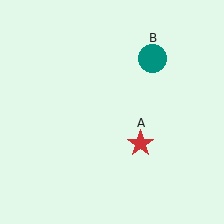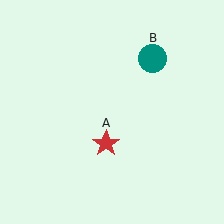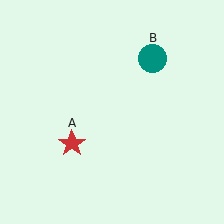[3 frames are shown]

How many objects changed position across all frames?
1 object changed position: red star (object A).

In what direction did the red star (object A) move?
The red star (object A) moved left.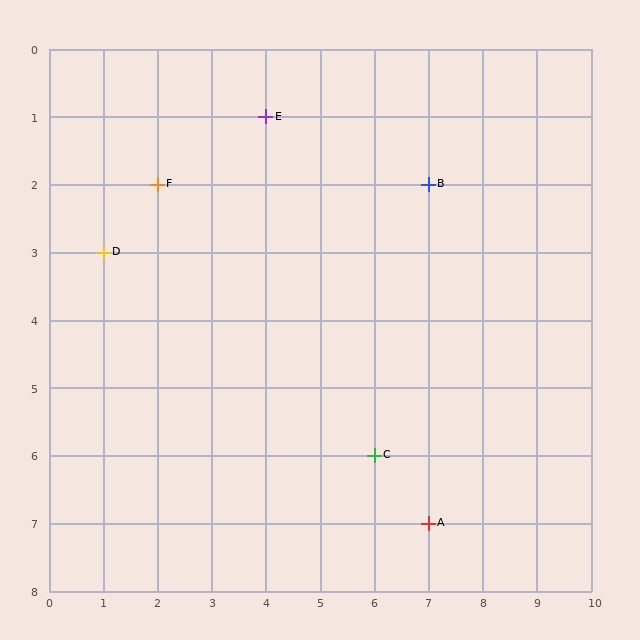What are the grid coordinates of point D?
Point D is at grid coordinates (1, 3).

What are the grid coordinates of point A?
Point A is at grid coordinates (7, 7).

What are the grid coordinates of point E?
Point E is at grid coordinates (4, 1).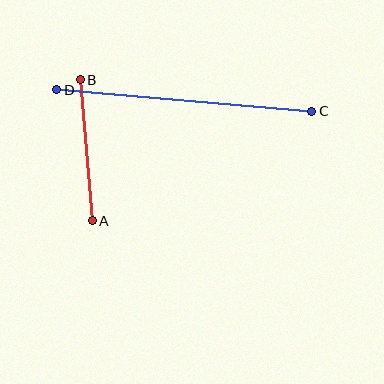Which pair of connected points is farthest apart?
Points C and D are farthest apart.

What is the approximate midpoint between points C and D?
The midpoint is at approximately (184, 101) pixels.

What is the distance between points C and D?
The distance is approximately 256 pixels.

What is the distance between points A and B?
The distance is approximately 142 pixels.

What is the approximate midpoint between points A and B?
The midpoint is at approximately (86, 150) pixels.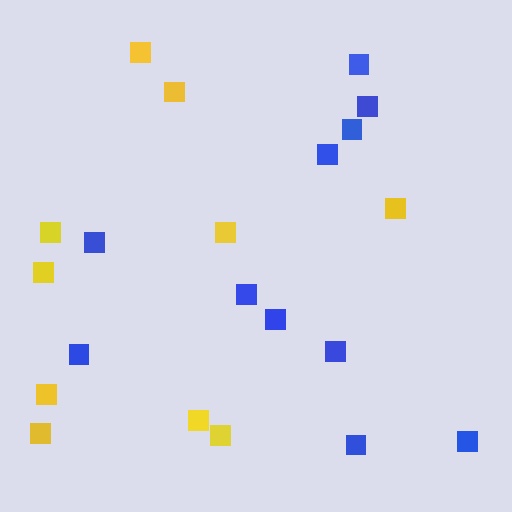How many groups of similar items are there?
There are 2 groups: one group of yellow squares (10) and one group of blue squares (11).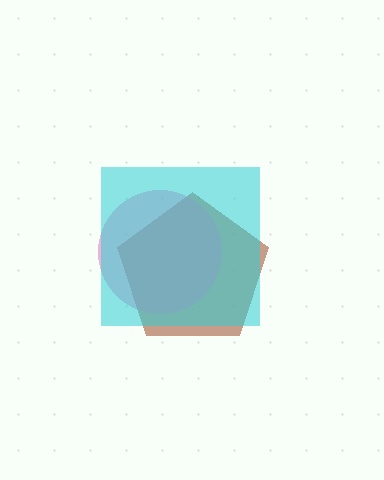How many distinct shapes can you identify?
There are 3 distinct shapes: a brown pentagon, a pink circle, a cyan square.